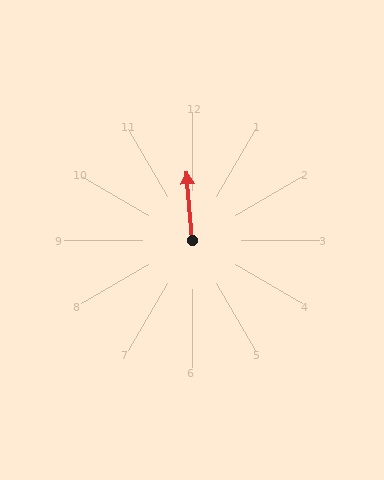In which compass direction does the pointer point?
North.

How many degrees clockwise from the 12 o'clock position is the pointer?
Approximately 356 degrees.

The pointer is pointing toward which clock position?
Roughly 12 o'clock.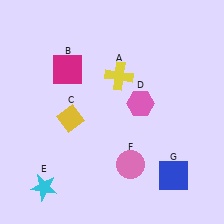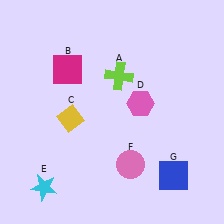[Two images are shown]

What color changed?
The cross (A) changed from yellow in Image 1 to lime in Image 2.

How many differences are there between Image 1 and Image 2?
There is 1 difference between the two images.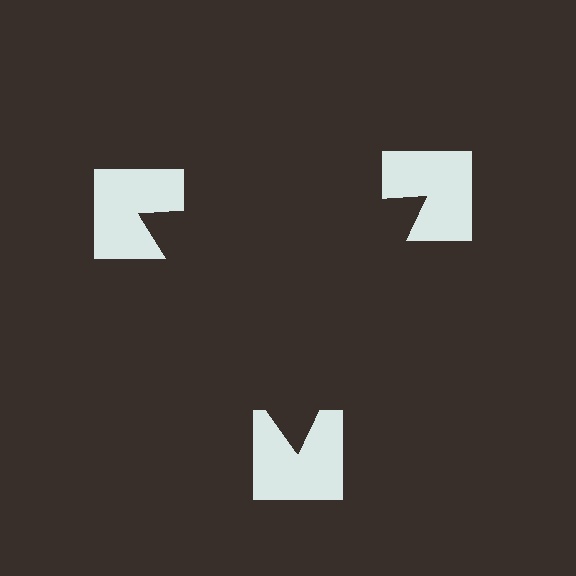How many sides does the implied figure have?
3 sides.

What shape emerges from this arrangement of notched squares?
An illusory triangle — its edges are inferred from the aligned wedge cuts in the notched squares, not physically drawn.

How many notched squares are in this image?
There are 3 — one at each vertex of the illusory triangle.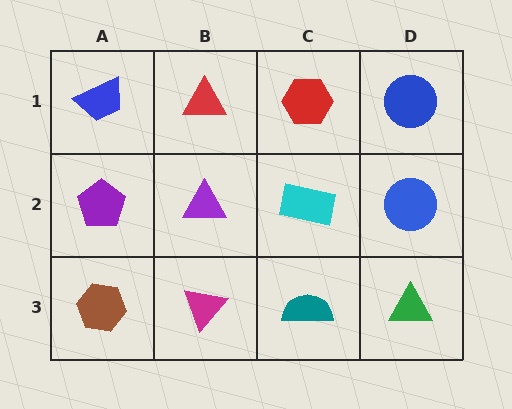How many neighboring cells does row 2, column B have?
4.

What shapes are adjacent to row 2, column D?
A blue circle (row 1, column D), a green triangle (row 3, column D), a cyan rectangle (row 2, column C).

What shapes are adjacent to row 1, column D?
A blue circle (row 2, column D), a red hexagon (row 1, column C).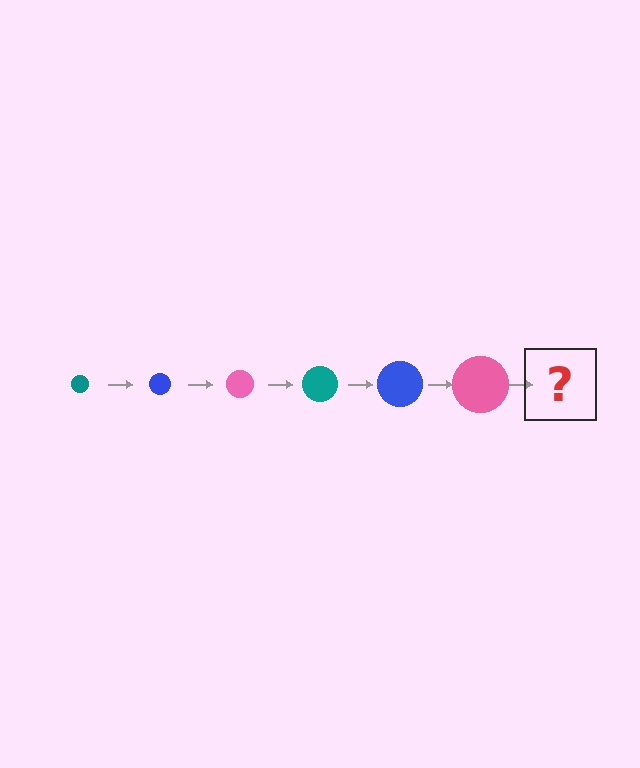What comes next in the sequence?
The next element should be a teal circle, larger than the previous one.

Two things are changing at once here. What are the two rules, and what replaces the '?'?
The two rules are that the circle grows larger each step and the color cycles through teal, blue, and pink. The '?' should be a teal circle, larger than the previous one.